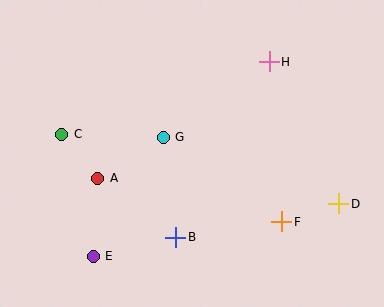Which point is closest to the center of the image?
Point G at (163, 137) is closest to the center.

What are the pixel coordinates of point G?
Point G is at (163, 137).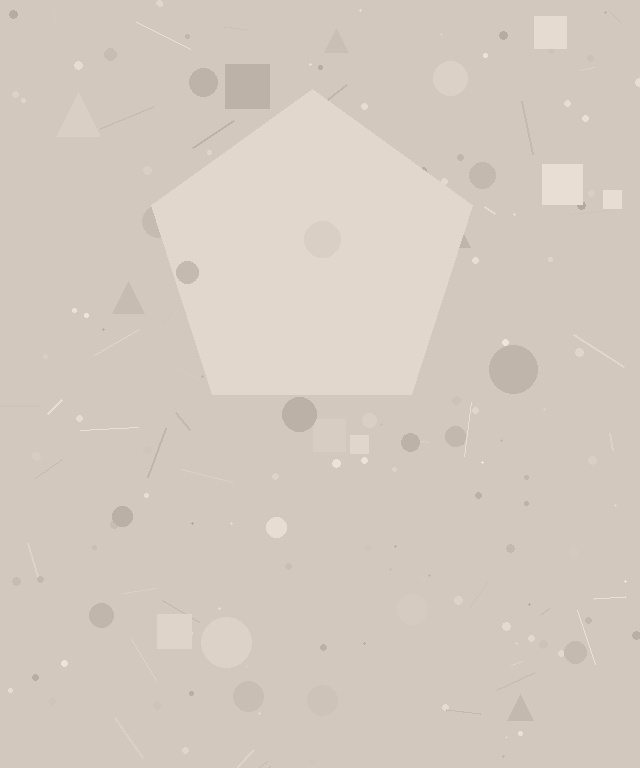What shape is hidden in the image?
A pentagon is hidden in the image.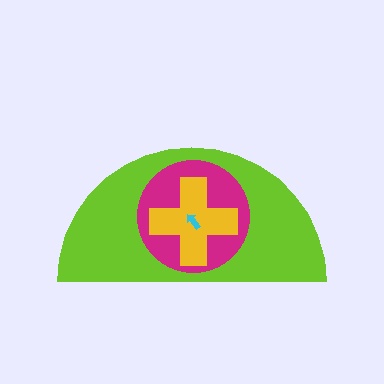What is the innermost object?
The cyan arrow.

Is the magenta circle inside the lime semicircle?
Yes.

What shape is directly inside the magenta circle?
The yellow cross.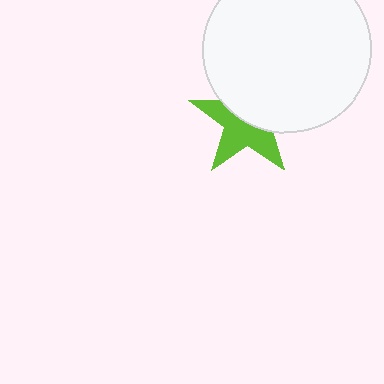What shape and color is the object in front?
The object in front is a white circle.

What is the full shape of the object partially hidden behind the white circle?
The partially hidden object is a lime star.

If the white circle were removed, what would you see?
You would see the complete lime star.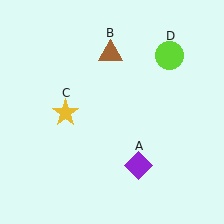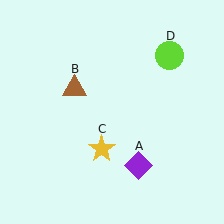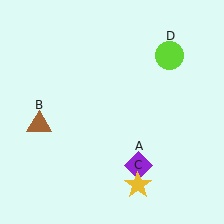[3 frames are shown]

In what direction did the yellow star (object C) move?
The yellow star (object C) moved down and to the right.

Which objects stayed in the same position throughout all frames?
Purple diamond (object A) and lime circle (object D) remained stationary.